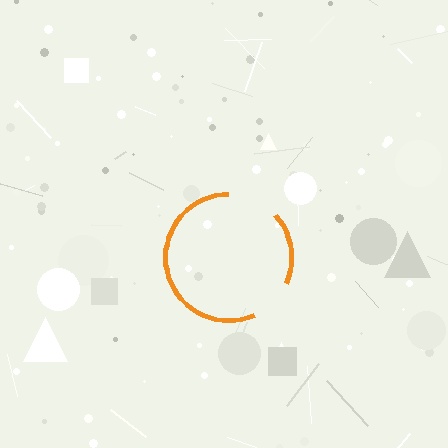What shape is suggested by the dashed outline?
The dashed outline suggests a circle.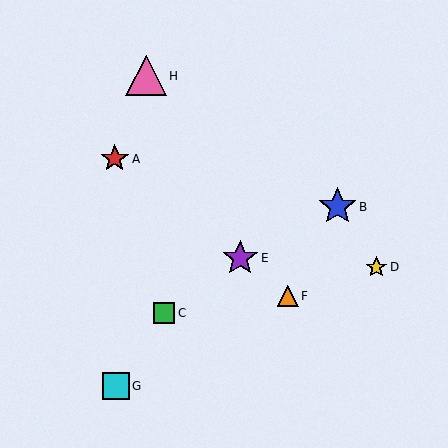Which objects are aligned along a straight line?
Objects A, E, F are aligned along a straight line.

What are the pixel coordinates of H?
Object H is at (146, 76).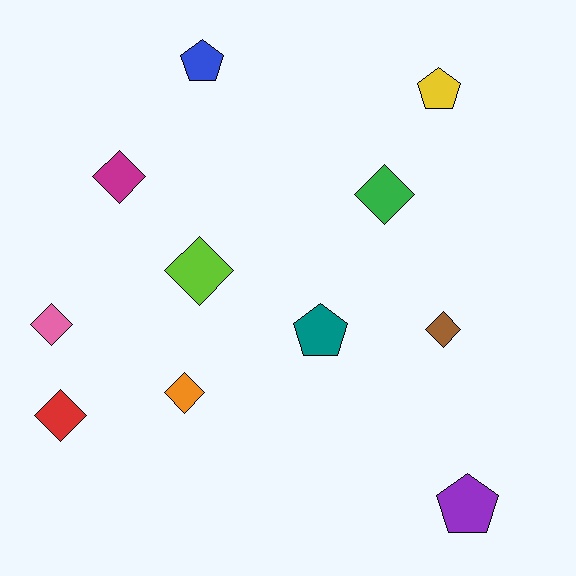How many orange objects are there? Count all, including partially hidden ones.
There is 1 orange object.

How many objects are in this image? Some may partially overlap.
There are 11 objects.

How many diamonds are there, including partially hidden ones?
There are 7 diamonds.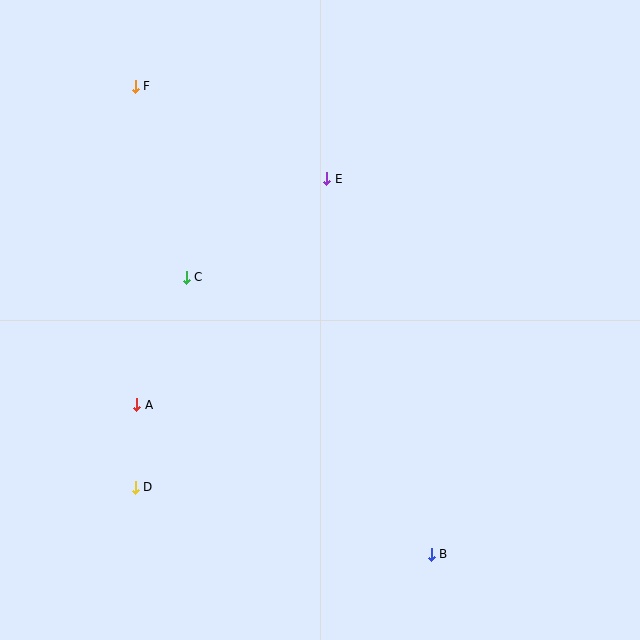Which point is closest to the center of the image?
Point C at (186, 277) is closest to the center.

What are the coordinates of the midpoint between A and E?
The midpoint between A and E is at (232, 292).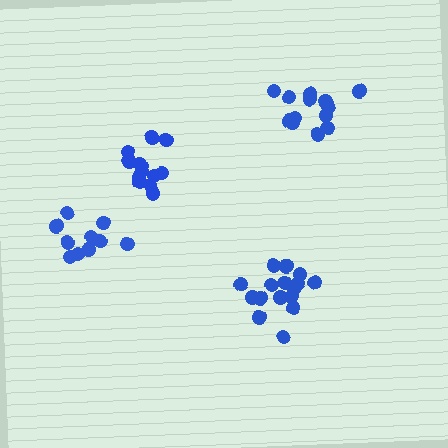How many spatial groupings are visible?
There are 4 spatial groupings.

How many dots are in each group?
Group 1: 13 dots, Group 2: 16 dots, Group 3: 16 dots, Group 4: 10 dots (55 total).